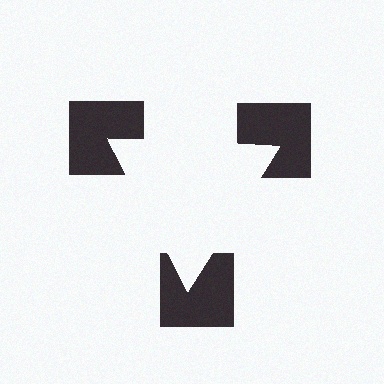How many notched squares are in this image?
There are 3 — one at each vertex of the illusory triangle.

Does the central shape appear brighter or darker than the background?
It typically appears slightly brighter than the background, even though no actual brightness change is drawn.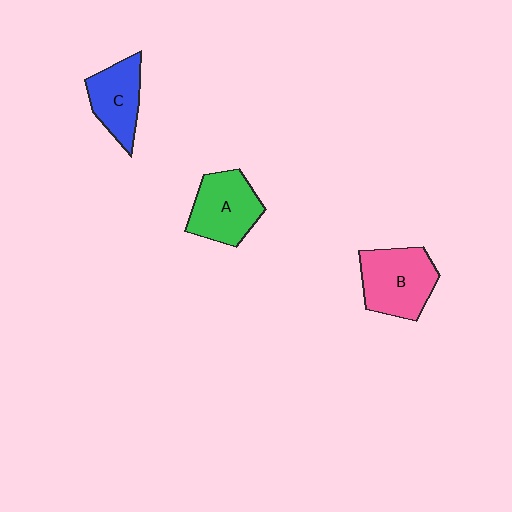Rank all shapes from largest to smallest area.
From largest to smallest: B (pink), A (green), C (blue).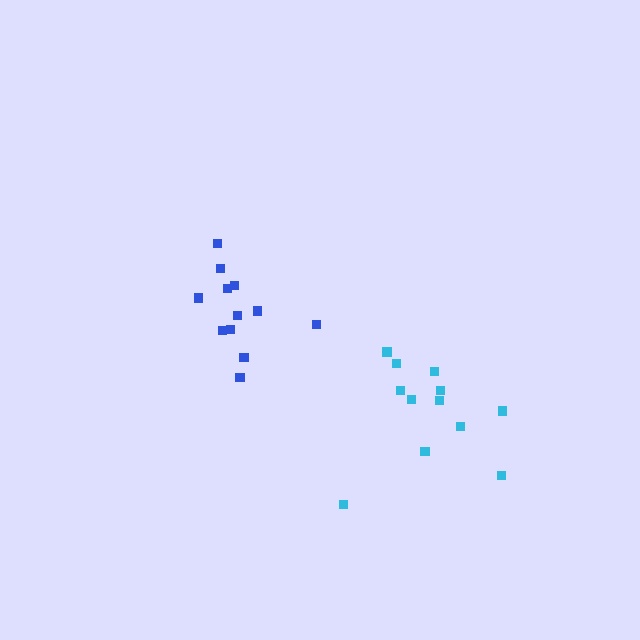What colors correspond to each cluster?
The clusters are colored: cyan, blue.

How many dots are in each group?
Group 1: 12 dots, Group 2: 12 dots (24 total).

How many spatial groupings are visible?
There are 2 spatial groupings.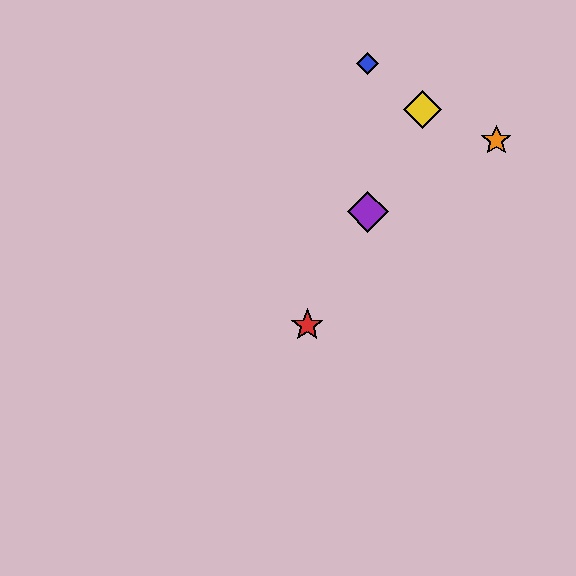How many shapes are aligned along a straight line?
4 shapes (the red star, the green diamond, the yellow diamond, the purple diamond) are aligned along a straight line.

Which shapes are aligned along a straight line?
The red star, the green diamond, the yellow diamond, the purple diamond are aligned along a straight line.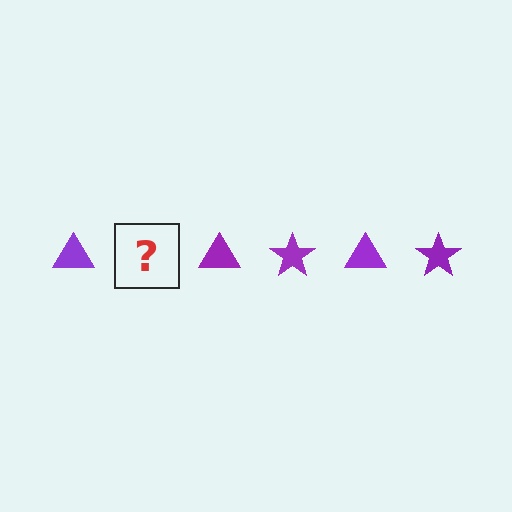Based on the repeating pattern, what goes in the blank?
The blank should be a purple star.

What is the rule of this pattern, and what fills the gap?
The rule is that the pattern cycles through triangle, star shapes in purple. The gap should be filled with a purple star.